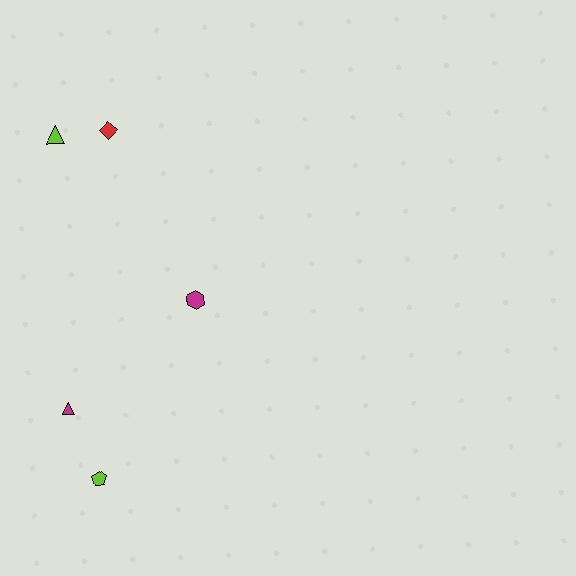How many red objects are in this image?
There is 1 red object.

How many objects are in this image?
There are 5 objects.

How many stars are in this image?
There are no stars.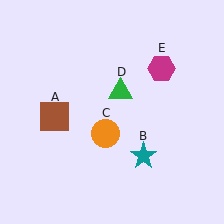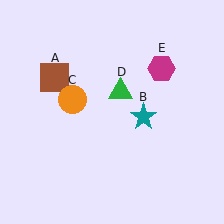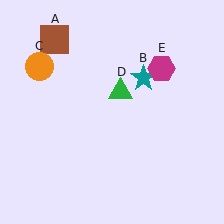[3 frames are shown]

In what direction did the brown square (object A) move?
The brown square (object A) moved up.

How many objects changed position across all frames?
3 objects changed position: brown square (object A), teal star (object B), orange circle (object C).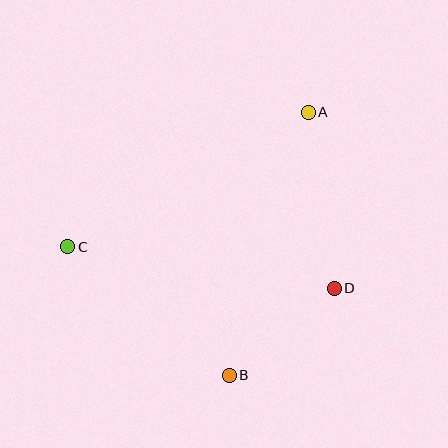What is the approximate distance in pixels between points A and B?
The distance between A and B is approximately 275 pixels.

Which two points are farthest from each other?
Points A and C are farthest from each other.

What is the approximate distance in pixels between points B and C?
The distance between B and C is approximately 206 pixels.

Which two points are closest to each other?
Points B and D are closest to each other.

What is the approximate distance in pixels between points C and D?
The distance between C and D is approximately 269 pixels.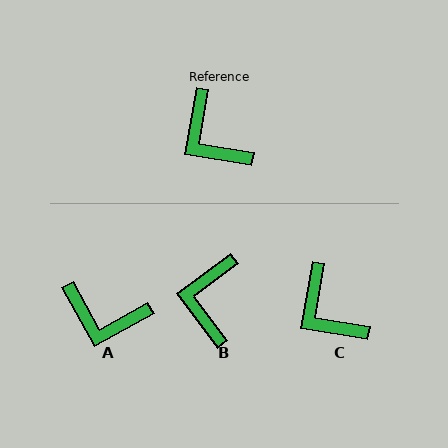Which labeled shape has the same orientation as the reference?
C.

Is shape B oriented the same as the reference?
No, it is off by about 44 degrees.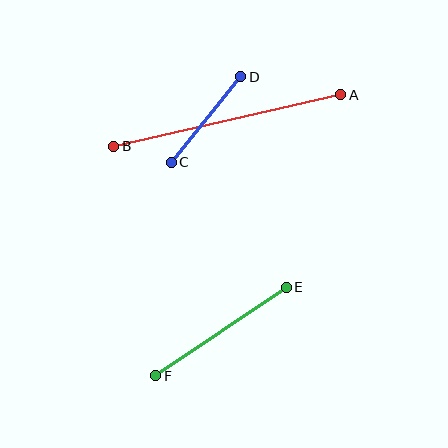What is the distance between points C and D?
The distance is approximately 110 pixels.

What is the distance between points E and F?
The distance is approximately 158 pixels.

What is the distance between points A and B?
The distance is approximately 233 pixels.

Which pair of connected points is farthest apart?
Points A and B are farthest apart.